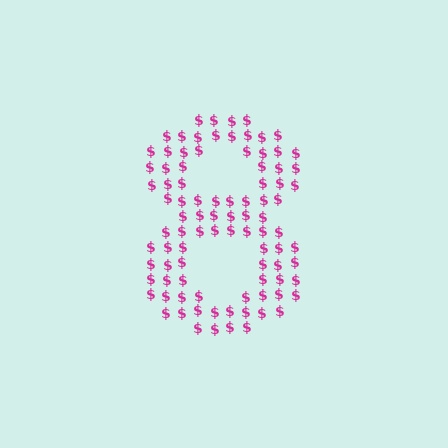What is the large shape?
The large shape is the digit 8.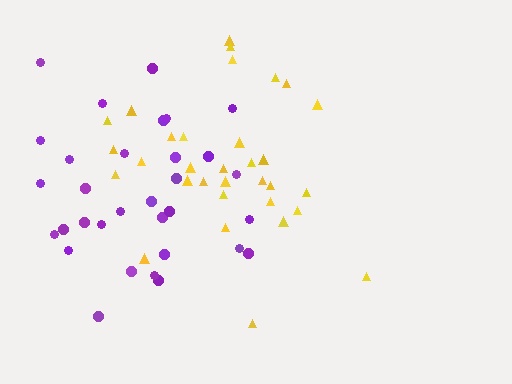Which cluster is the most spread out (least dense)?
Yellow.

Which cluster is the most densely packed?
Purple.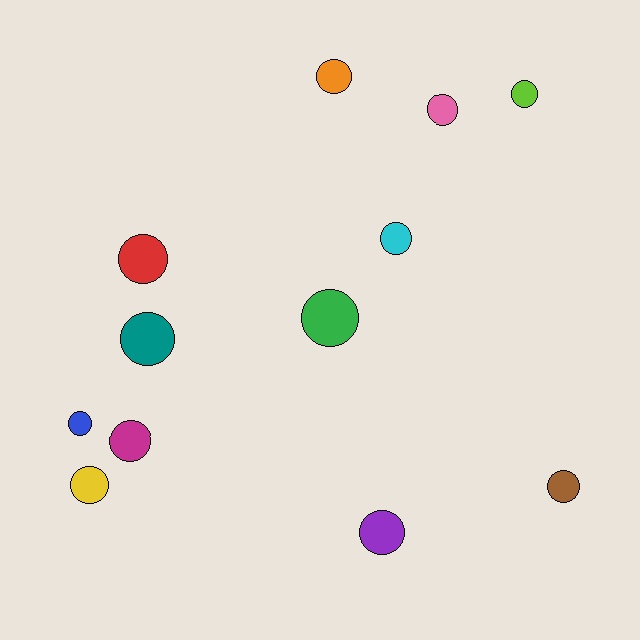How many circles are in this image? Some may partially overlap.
There are 12 circles.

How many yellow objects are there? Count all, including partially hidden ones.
There is 1 yellow object.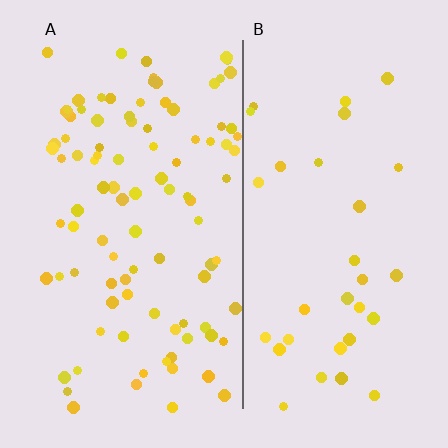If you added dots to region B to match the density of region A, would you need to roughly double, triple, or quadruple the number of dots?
Approximately triple.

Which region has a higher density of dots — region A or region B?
A (the left).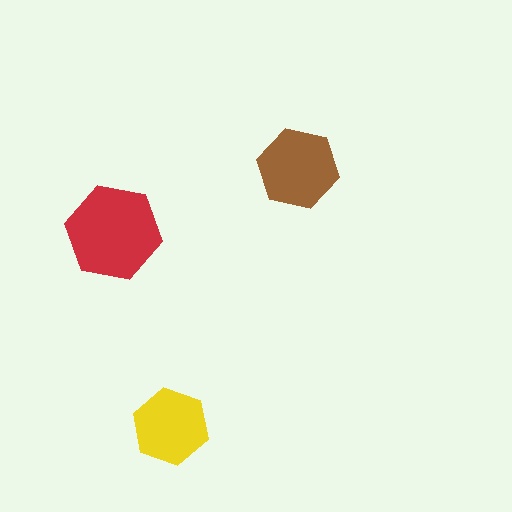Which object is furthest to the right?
The brown hexagon is rightmost.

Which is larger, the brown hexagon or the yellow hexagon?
The brown one.